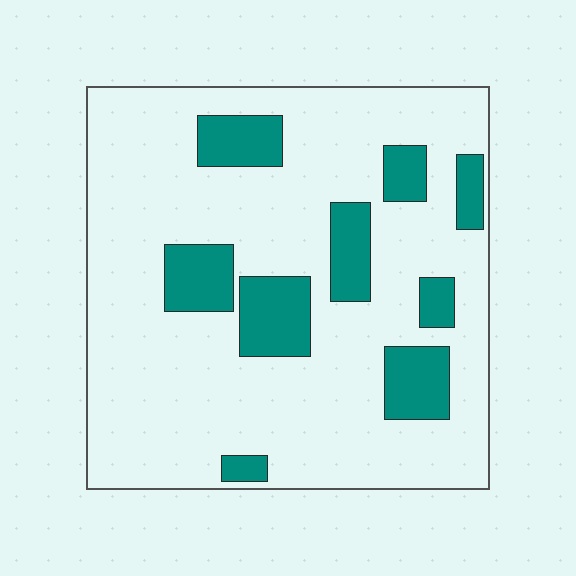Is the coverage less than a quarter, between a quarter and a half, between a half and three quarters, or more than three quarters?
Less than a quarter.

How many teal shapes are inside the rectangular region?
9.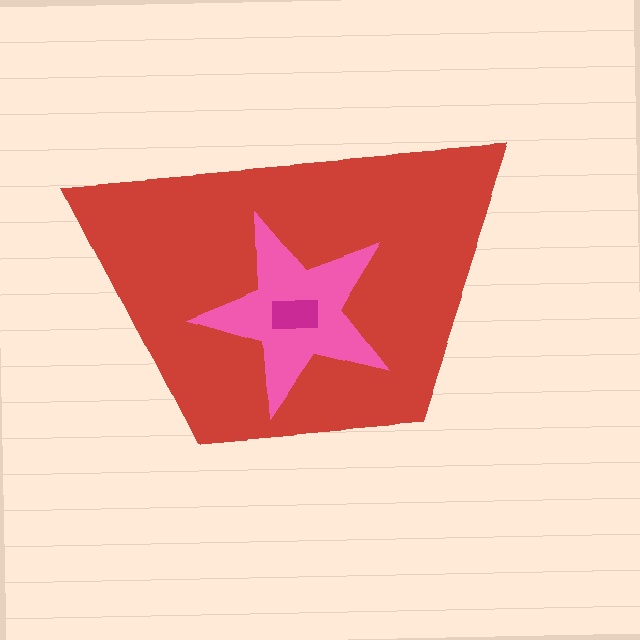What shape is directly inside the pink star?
The magenta rectangle.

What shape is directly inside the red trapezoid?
The pink star.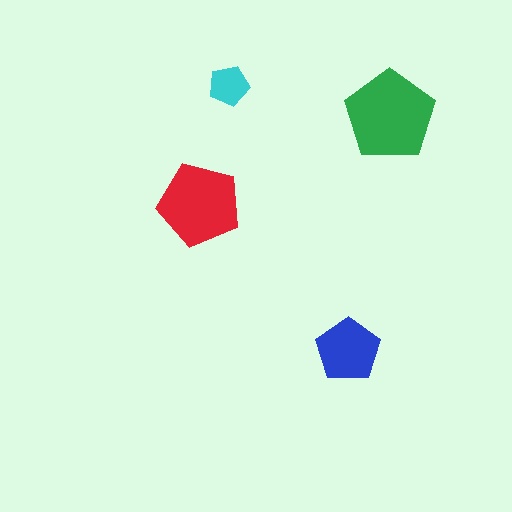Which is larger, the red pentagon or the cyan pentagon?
The red one.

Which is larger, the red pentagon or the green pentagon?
The green one.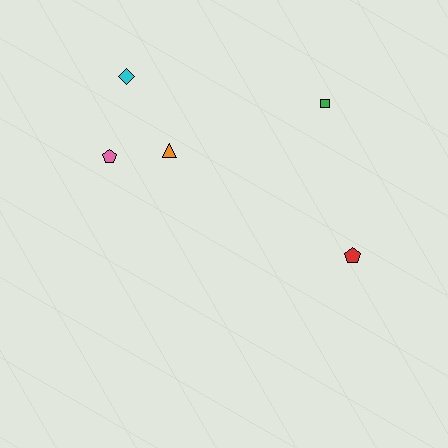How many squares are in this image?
There is 1 square.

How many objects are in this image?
There are 5 objects.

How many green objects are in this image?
There is 1 green object.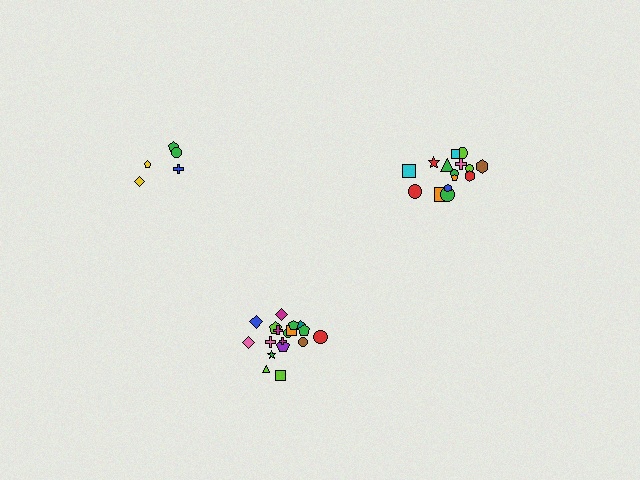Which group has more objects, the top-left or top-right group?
The top-right group.